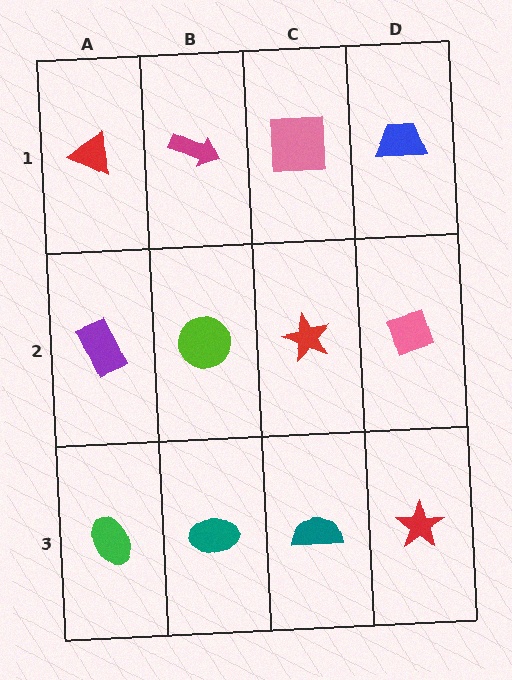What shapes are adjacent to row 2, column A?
A red triangle (row 1, column A), a green ellipse (row 3, column A), a lime circle (row 2, column B).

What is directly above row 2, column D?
A blue trapezoid.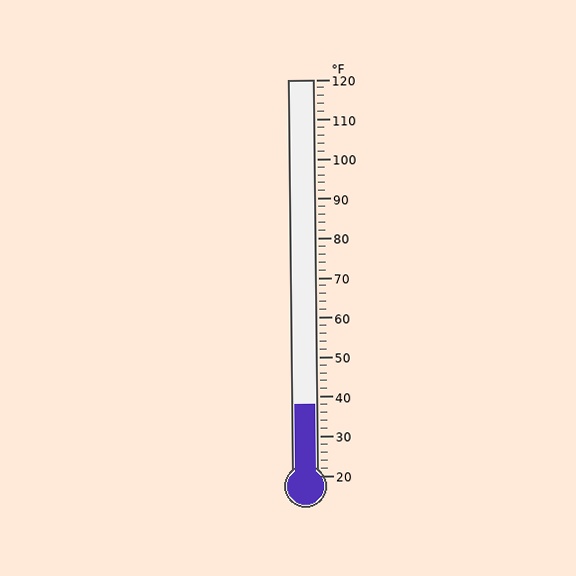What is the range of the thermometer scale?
The thermometer scale ranges from 20°F to 120°F.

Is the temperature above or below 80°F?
The temperature is below 80°F.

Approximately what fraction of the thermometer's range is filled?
The thermometer is filled to approximately 20% of its range.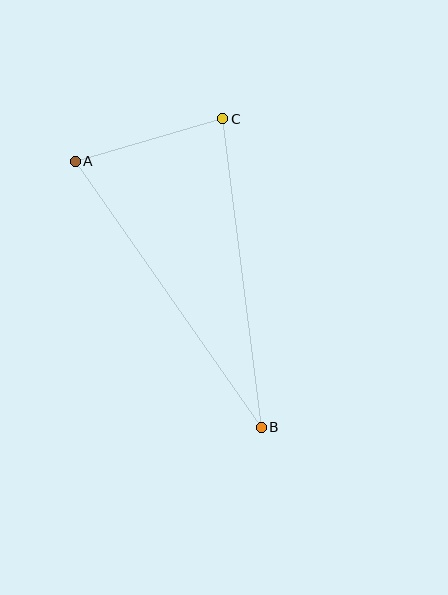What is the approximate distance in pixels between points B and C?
The distance between B and C is approximately 311 pixels.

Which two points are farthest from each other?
Points A and B are farthest from each other.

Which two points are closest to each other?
Points A and C are closest to each other.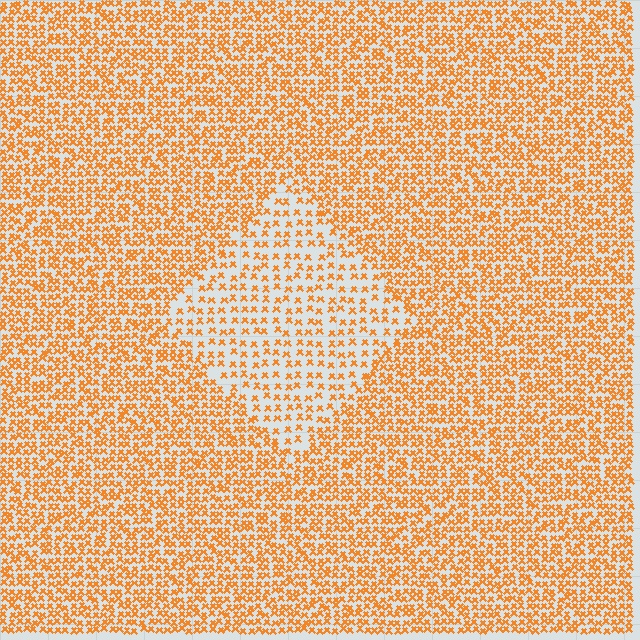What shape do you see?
I see a diamond.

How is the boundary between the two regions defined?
The boundary is defined by a change in element density (approximately 2.0x ratio). All elements are the same color, size, and shape.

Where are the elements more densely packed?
The elements are more densely packed outside the diamond boundary.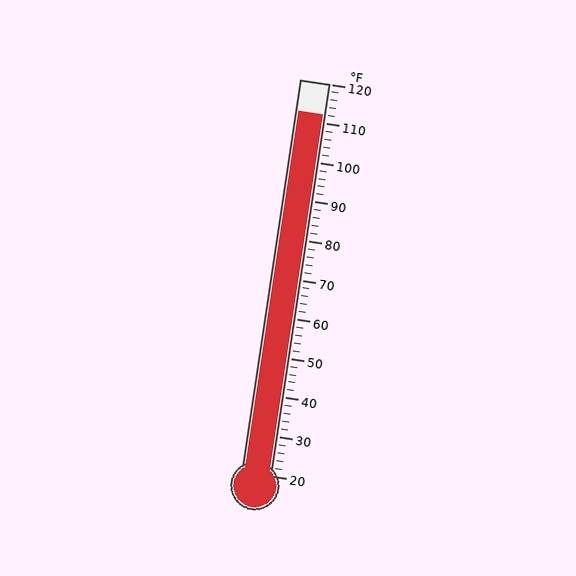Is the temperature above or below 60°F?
The temperature is above 60°F.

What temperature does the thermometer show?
The thermometer shows approximately 112°F.